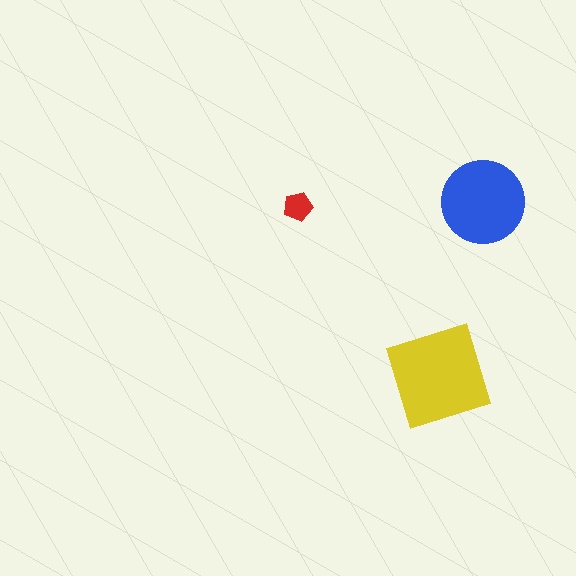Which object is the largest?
The yellow diamond.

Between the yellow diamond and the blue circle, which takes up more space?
The yellow diamond.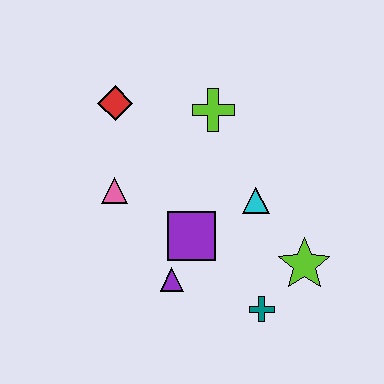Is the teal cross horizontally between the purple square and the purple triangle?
No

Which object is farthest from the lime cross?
The teal cross is farthest from the lime cross.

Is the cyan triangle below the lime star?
No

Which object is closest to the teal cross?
The lime star is closest to the teal cross.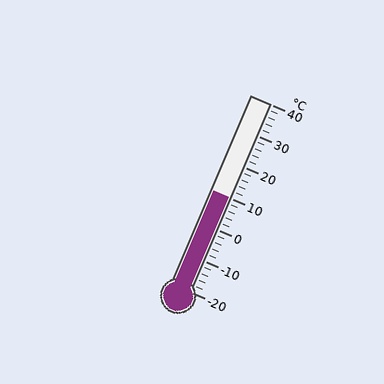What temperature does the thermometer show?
The thermometer shows approximately 10°C.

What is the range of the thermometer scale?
The thermometer scale ranges from -20°C to 40°C.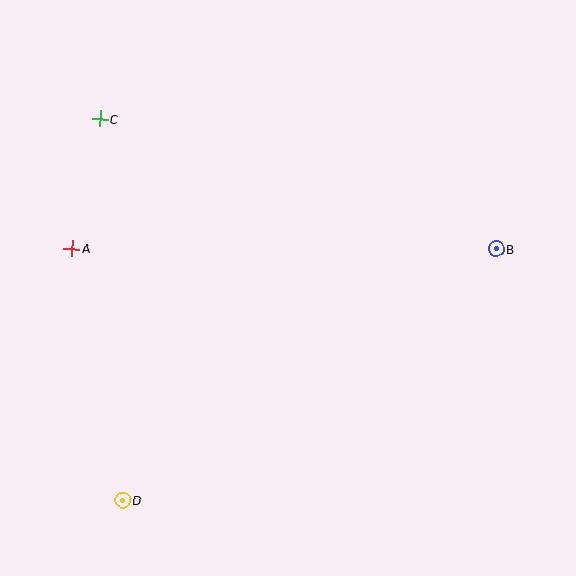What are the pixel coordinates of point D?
Point D is at (123, 500).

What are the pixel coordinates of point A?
Point A is at (72, 249).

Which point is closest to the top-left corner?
Point C is closest to the top-left corner.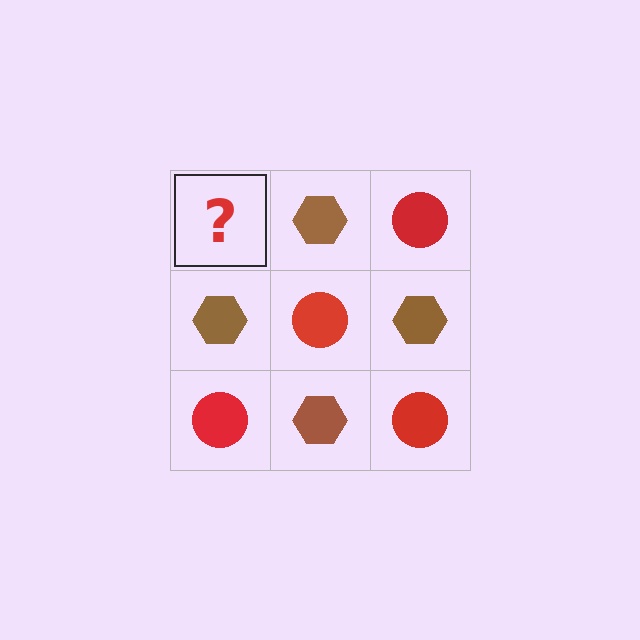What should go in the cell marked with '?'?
The missing cell should contain a red circle.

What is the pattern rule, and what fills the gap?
The rule is that it alternates red circle and brown hexagon in a checkerboard pattern. The gap should be filled with a red circle.